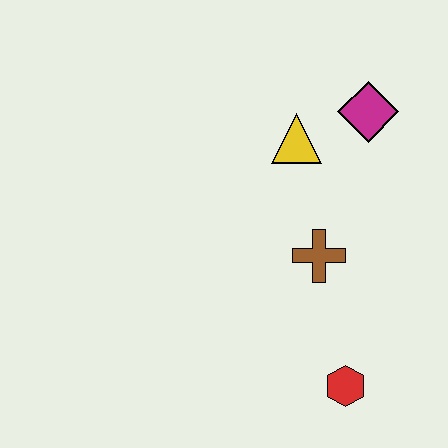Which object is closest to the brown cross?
The yellow triangle is closest to the brown cross.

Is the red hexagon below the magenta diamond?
Yes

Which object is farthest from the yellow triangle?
The red hexagon is farthest from the yellow triangle.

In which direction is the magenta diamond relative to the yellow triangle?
The magenta diamond is to the right of the yellow triangle.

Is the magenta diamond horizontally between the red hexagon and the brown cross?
No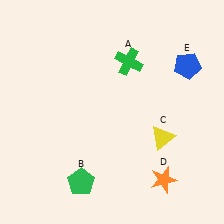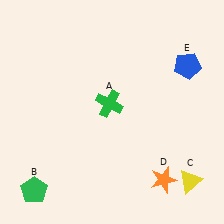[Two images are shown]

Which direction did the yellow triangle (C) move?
The yellow triangle (C) moved down.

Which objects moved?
The objects that moved are: the green cross (A), the green pentagon (B), the yellow triangle (C).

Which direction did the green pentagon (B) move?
The green pentagon (B) moved left.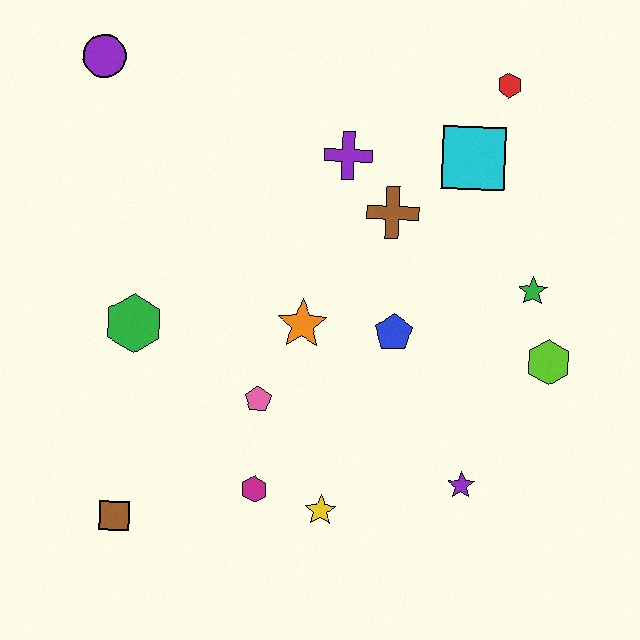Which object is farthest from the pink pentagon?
The red hexagon is farthest from the pink pentagon.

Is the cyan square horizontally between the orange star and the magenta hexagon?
No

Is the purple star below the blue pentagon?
Yes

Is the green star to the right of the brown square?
Yes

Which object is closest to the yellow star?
The magenta hexagon is closest to the yellow star.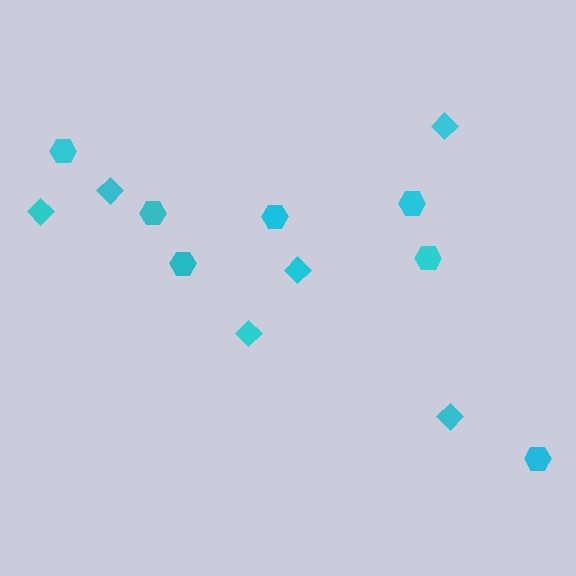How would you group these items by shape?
There are 2 groups: one group of diamonds (6) and one group of hexagons (7).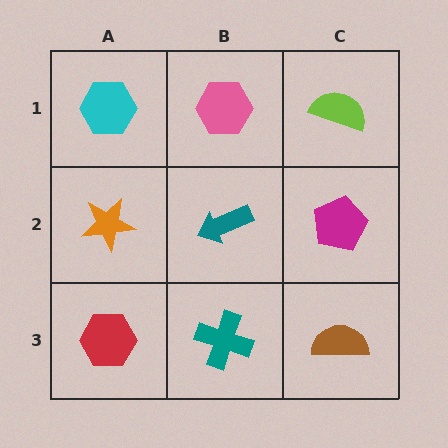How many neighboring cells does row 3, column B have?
3.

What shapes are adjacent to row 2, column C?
A lime semicircle (row 1, column C), a brown semicircle (row 3, column C), a teal arrow (row 2, column B).